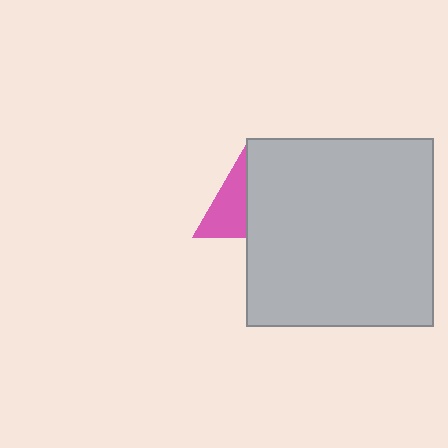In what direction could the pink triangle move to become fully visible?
The pink triangle could move left. That would shift it out from behind the light gray square entirely.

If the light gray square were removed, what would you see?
You would see the complete pink triangle.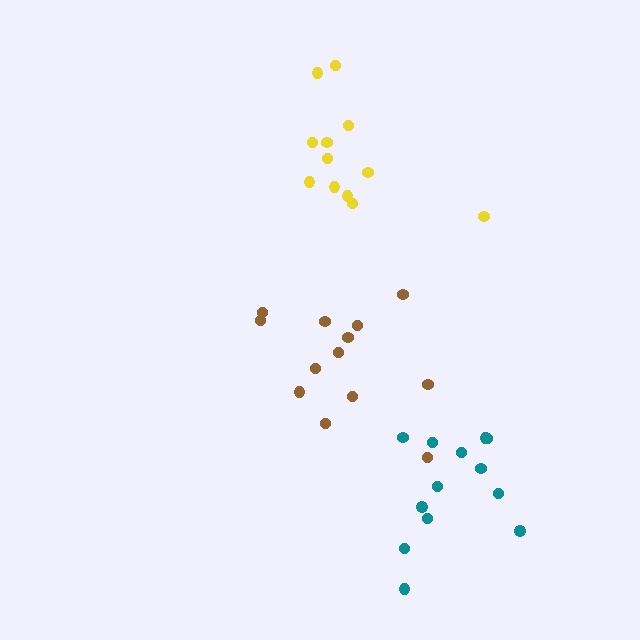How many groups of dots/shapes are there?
There are 3 groups.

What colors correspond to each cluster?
The clusters are colored: brown, yellow, teal.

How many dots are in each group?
Group 1: 13 dots, Group 2: 12 dots, Group 3: 13 dots (38 total).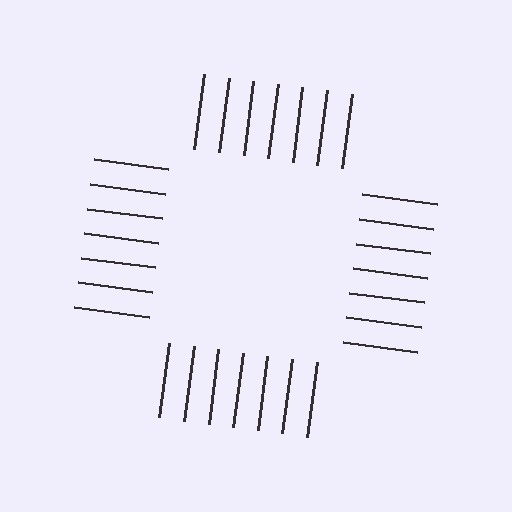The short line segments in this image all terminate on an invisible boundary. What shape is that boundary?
An illusory square — the line segments terminate on its edges but no continuous stroke is drawn.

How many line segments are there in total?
28 — 7 along each of the 4 edges.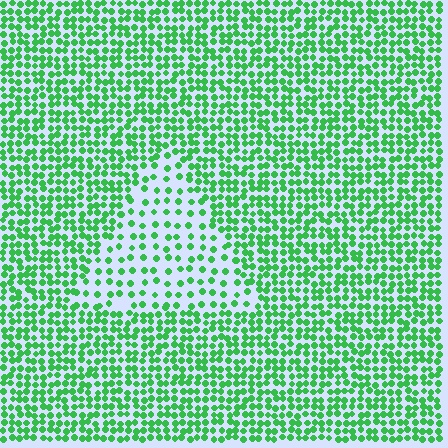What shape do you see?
I see a triangle.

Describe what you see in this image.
The image contains small green elements arranged at two different densities. A triangle-shaped region is visible where the elements are less densely packed than the surrounding area.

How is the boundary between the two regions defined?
The boundary is defined by a change in element density (approximately 2.2x ratio). All elements are the same color, size, and shape.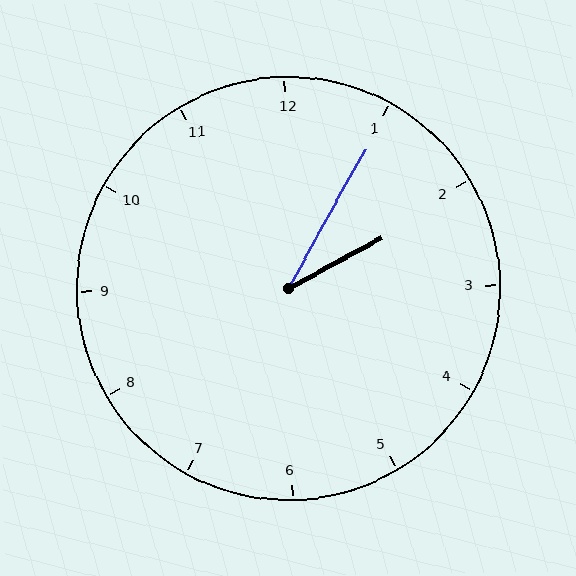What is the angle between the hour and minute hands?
Approximately 32 degrees.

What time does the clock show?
2:05.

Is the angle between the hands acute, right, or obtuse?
It is acute.